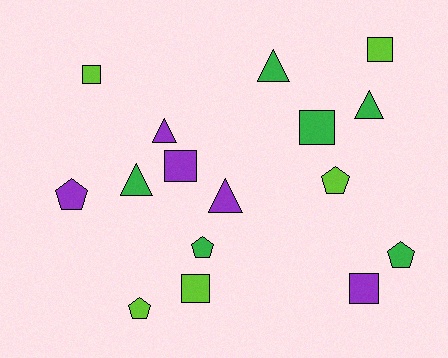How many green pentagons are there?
There are 2 green pentagons.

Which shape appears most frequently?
Square, with 6 objects.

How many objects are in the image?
There are 16 objects.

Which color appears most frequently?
Green, with 6 objects.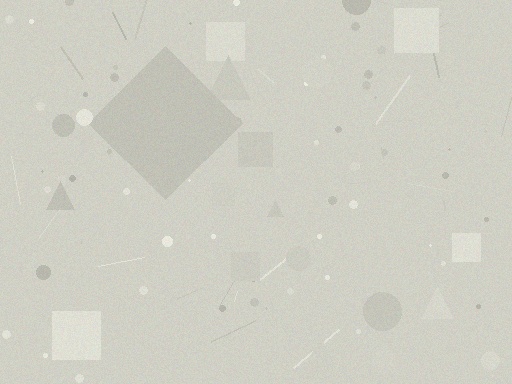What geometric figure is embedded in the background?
A diamond is embedded in the background.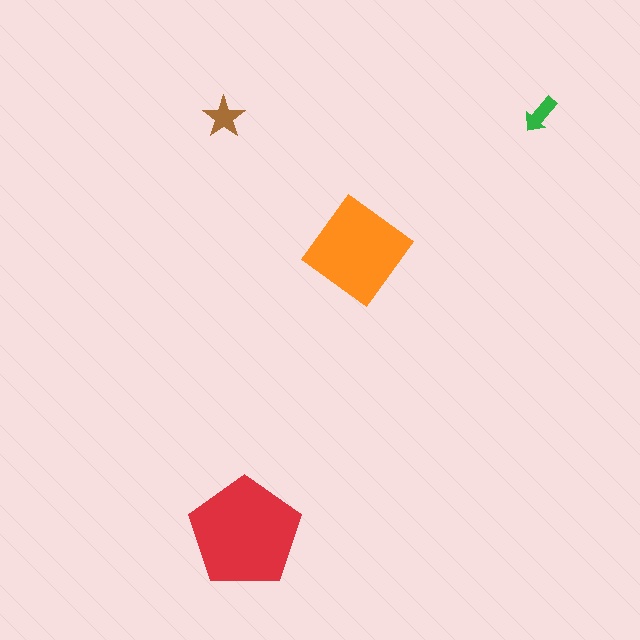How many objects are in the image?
There are 4 objects in the image.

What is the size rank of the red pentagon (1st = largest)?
1st.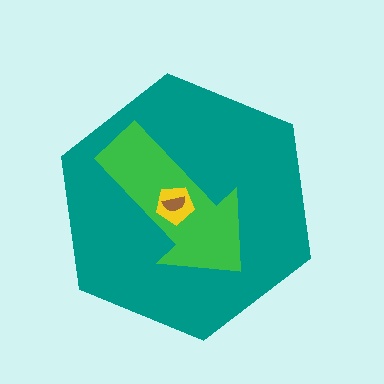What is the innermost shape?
The brown semicircle.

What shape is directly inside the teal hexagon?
The green arrow.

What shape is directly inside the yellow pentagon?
The brown semicircle.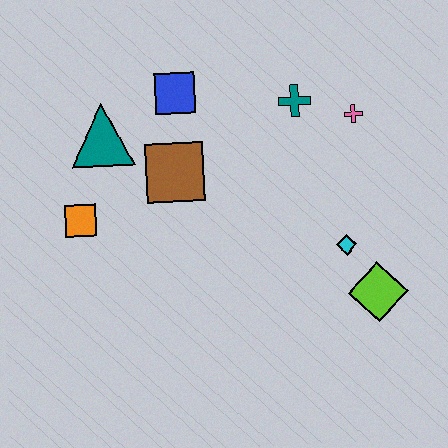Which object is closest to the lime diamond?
The cyan diamond is closest to the lime diamond.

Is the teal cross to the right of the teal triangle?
Yes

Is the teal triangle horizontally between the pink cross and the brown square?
No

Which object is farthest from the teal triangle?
The lime diamond is farthest from the teal triangle.